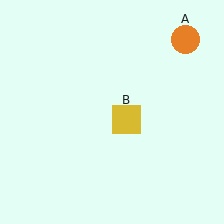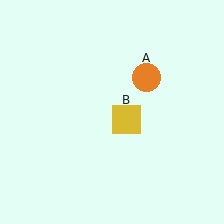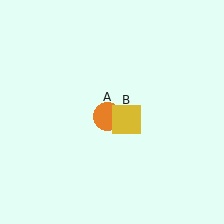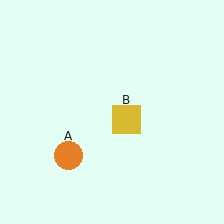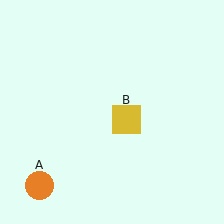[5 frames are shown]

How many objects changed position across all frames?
1 object changed position: orange circle (object A).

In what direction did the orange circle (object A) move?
The orange circle (object A) moved down and to the left.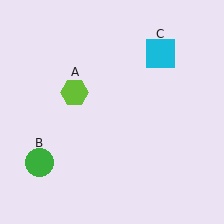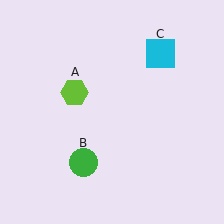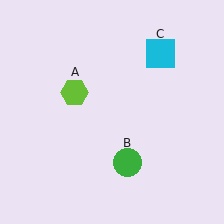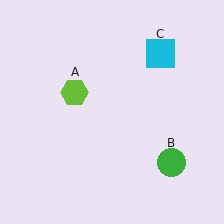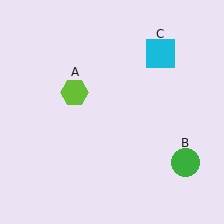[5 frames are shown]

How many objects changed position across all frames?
1 object changed position: green circle (object B).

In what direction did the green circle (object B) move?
The green circle (object B) moved right.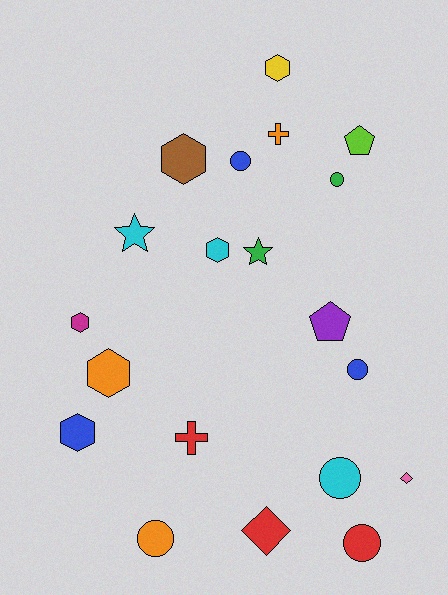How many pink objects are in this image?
There is 1 pink object.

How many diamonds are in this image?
There are 2 diamonds.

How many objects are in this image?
There are 20 objects.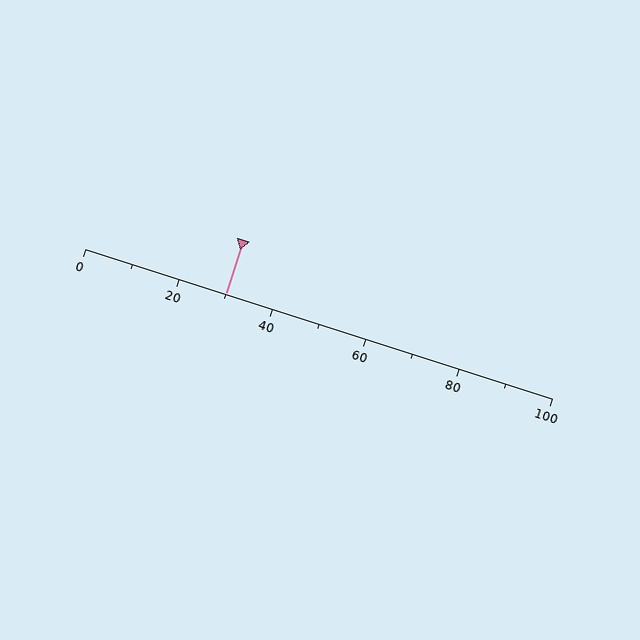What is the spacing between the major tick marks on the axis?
The major ticks are spaced 20 apart.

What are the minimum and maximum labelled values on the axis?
The axis runs from 0 to 100.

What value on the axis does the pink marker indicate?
The marker indicates approximately 30.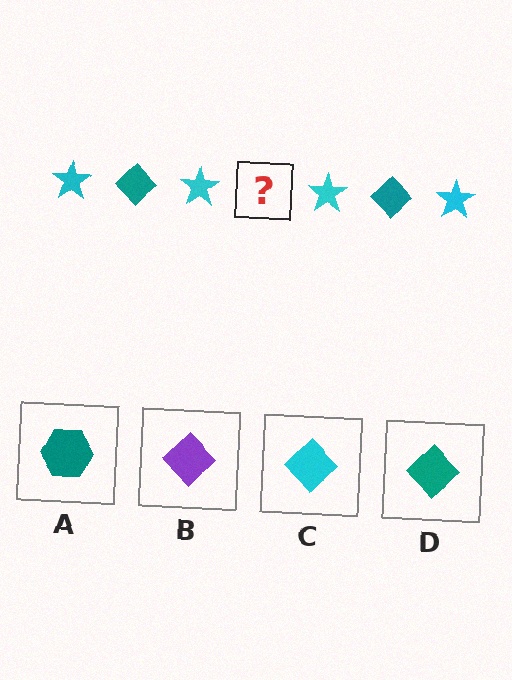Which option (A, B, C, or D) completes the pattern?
D.